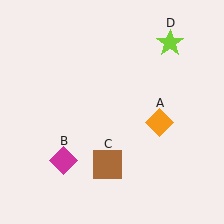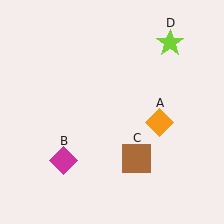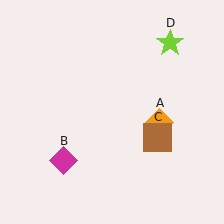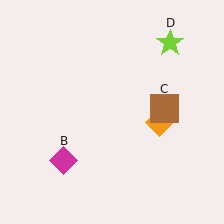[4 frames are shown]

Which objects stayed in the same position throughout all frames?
Orange diamond (object A) and magenta diamond (object B) and lime star (object D) remained stationary.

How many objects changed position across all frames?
1 object changed position: brown square (object C).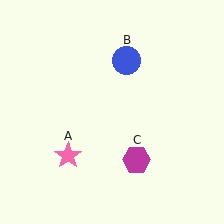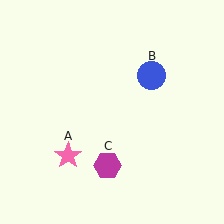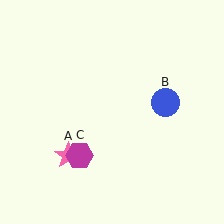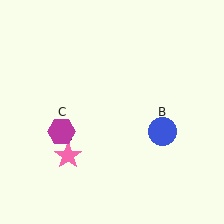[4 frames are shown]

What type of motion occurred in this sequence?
The blue circle (object B), magenta hexagon (object C) rotated clockwise around the center of the scene.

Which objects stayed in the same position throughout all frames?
Pink star (object A) remained stationary.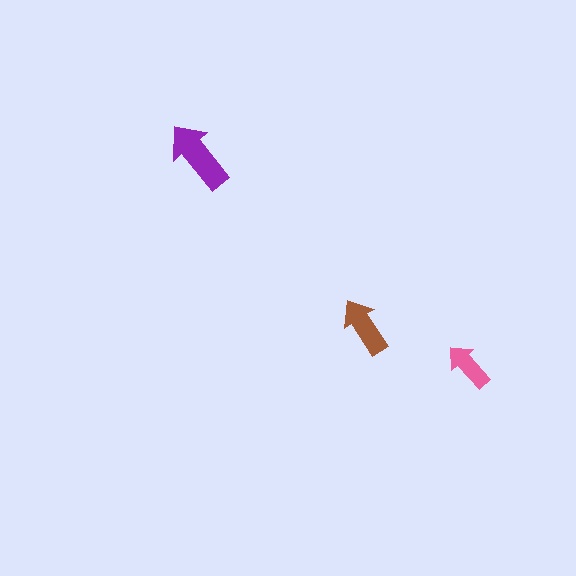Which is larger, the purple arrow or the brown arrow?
The purple one.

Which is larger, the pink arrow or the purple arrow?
The purple one.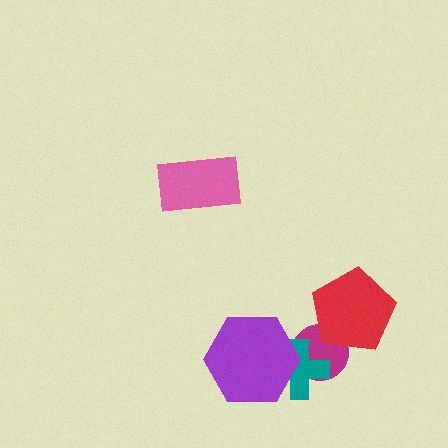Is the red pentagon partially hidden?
No, no other shape covers it.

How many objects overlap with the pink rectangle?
0 objects overlap with the pink rectangle.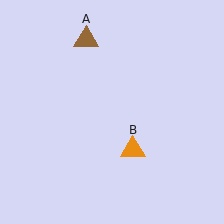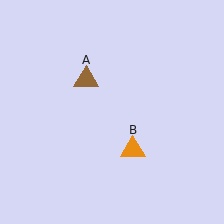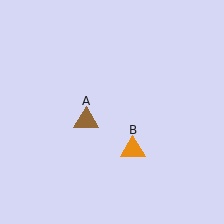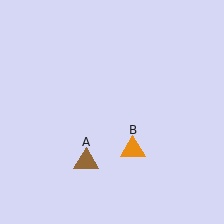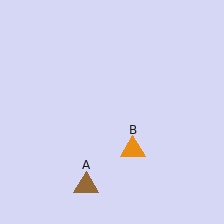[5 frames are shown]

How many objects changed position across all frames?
1 object changed position: brown triangle (object A).